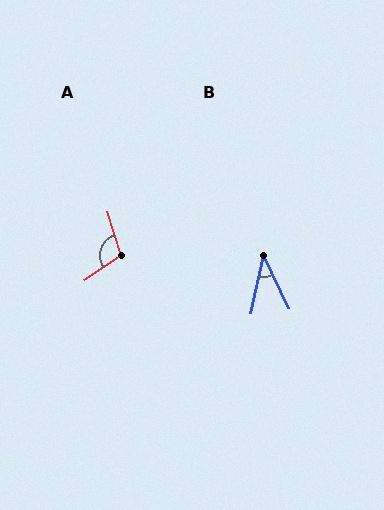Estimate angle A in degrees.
Approximately 108 degrees.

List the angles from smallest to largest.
B (38°), A (108°).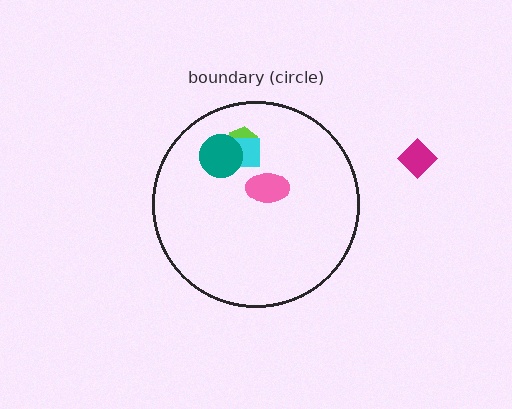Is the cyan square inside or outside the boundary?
Inside.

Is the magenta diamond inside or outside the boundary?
Outside.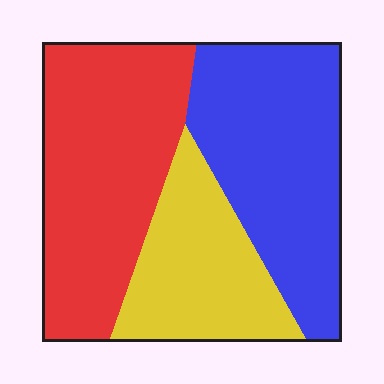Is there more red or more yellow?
Red.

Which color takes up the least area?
Yellow, at roughly 25%.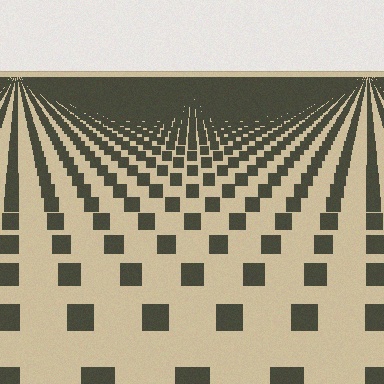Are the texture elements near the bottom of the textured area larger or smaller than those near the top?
Larger. Near the bottom, elements are closer to the viewer and appear at a bigger on-screen size.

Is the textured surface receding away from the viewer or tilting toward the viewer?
The surface is receding away from the viewer. Texture elements get smaller and denser toward the top.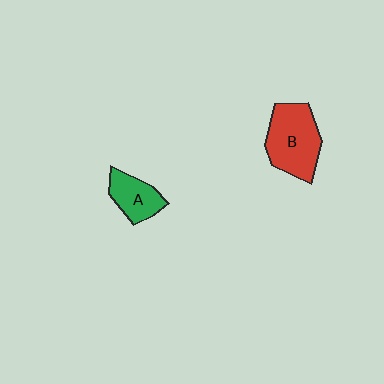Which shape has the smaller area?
Shape A (green).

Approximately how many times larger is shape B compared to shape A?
Approximately 1.7 times.